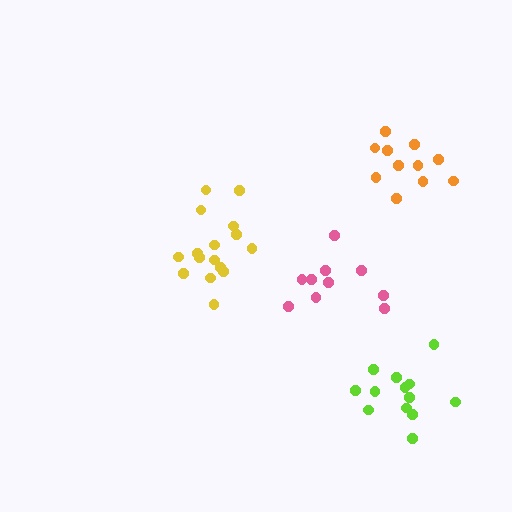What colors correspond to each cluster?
The clusters are colored: lime, orange, pink, yellow.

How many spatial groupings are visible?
There are 4 spatial groupings.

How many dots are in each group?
Group 1: 13 dots, Group 2: 11 dots, Group 3: 10 dots, Group 4: 16 dots (50 total).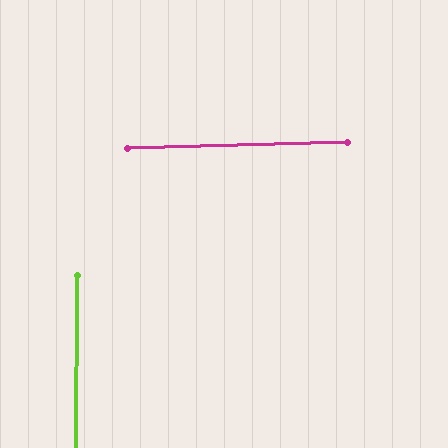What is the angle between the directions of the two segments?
Approximately 88 degrees.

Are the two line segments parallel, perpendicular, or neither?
Perpendicular — they meet at approximately 88°.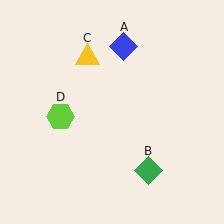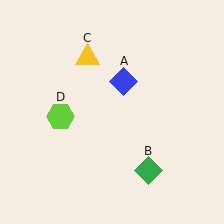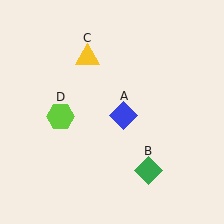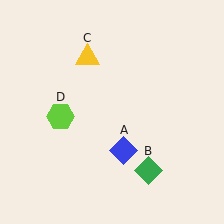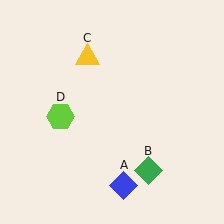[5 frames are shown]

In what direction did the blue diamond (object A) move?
The blue diamond (object A) moved down.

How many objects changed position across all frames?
1 object changed position: blue diamond (object A).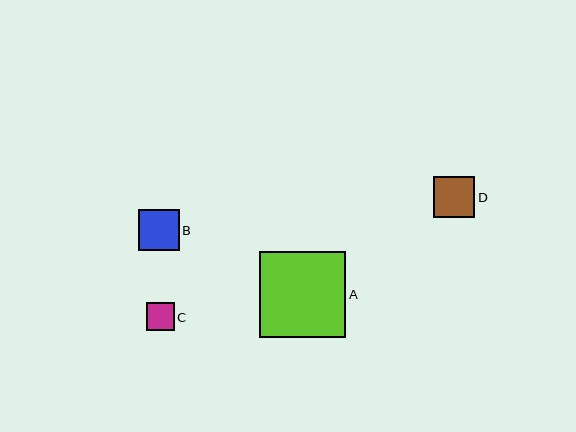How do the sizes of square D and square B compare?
Square D and square B are approximately the same size.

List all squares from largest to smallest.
From largest to smallest: A, D, B, C.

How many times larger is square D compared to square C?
Square D is approximately 1.5 times the size of square C.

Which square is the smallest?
Square C is the smallest with a size of approximately 28 pixels.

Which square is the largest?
Square A is the largest with a size of approximately 86 pixels.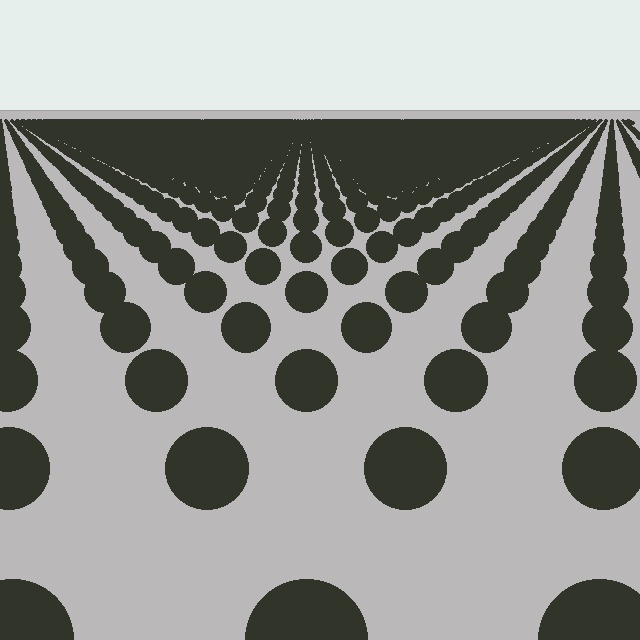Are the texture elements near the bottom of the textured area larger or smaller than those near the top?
Larger. Near the bottom, elements are closer to the viewer and appear at a bigger on-screen size.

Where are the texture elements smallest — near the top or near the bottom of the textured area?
Near the top.